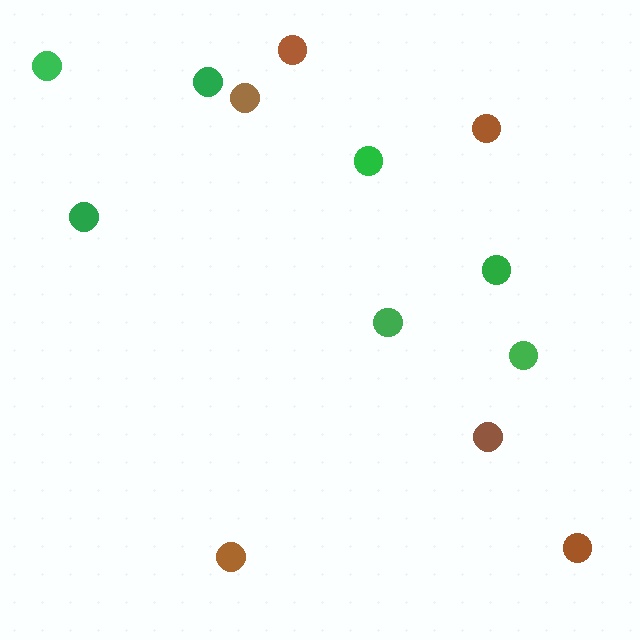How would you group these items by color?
There are 2 groups: one group of brown circles (6) and one group of green circles (7).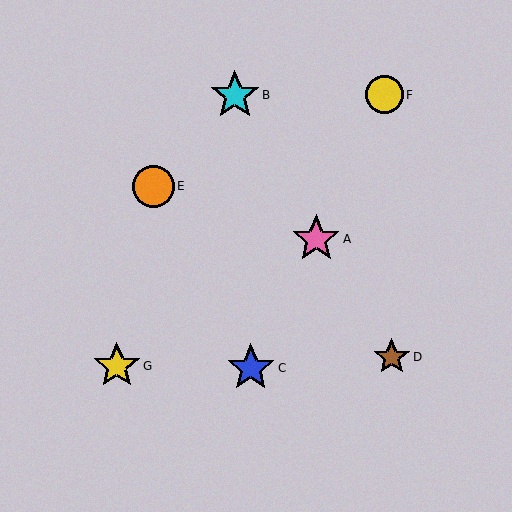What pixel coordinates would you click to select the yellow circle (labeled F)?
Click at (384, 95) to select the yellow circle F.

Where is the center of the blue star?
The center of the blue star is at (251, 368).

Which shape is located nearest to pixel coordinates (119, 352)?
The yellow star (labeled G) at (117, 366) is nearest to that location.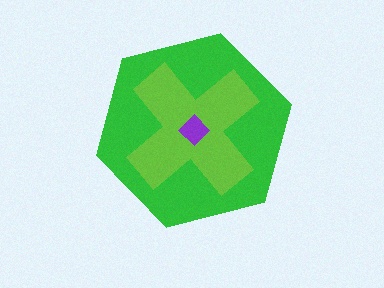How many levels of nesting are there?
3.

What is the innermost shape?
The purple diamond.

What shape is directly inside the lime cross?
The purple diamond.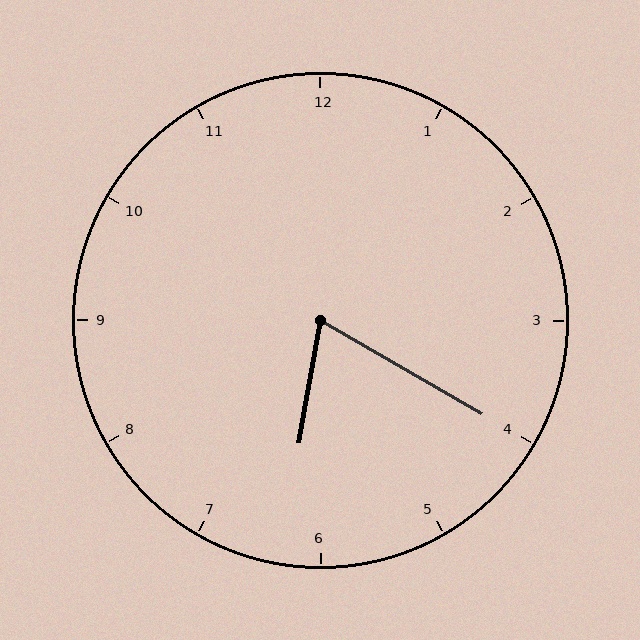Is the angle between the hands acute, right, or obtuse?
It is acute.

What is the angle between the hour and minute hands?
Approximately 70 degrees.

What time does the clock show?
6:20.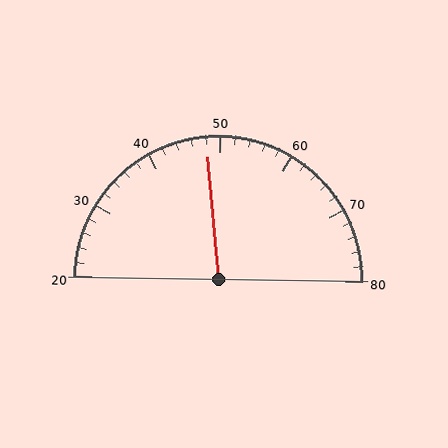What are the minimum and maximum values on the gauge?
The gauge ranges from 20 to 80.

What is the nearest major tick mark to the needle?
The nearest major tick mark is 50.